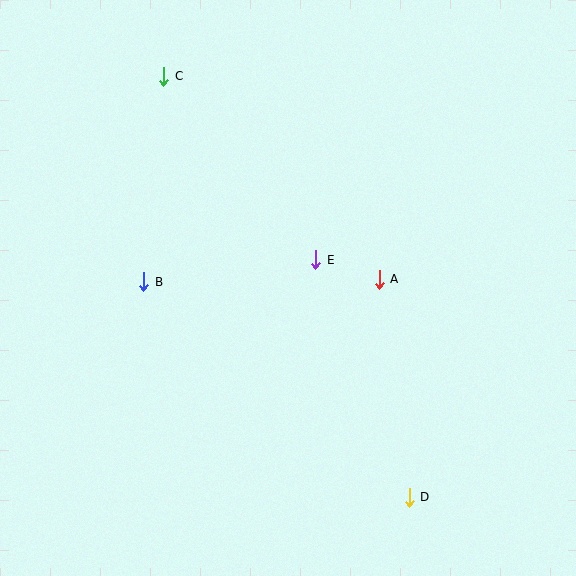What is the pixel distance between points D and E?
The distance between D and E is 255 pixels.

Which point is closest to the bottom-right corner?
Point D is closest to the bottom-right corner.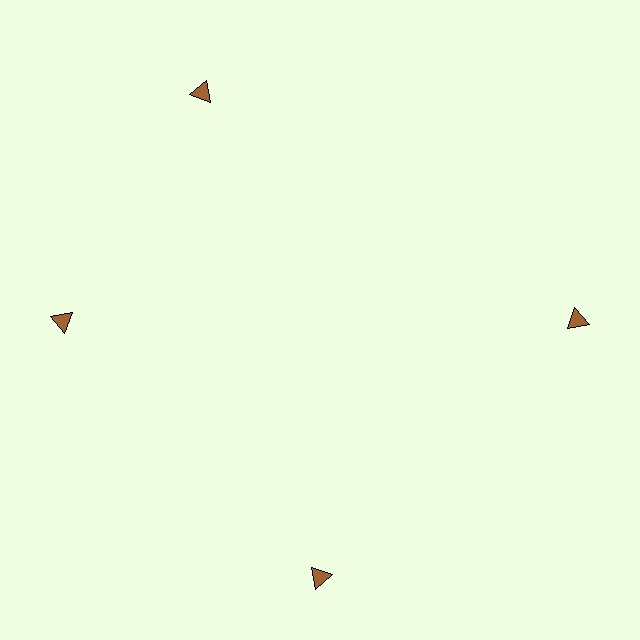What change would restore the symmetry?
The symmetry would be restored by rotating it back into even spacing with its neighbors so that all 4 triangles sit at equal angles and equal distance from the center.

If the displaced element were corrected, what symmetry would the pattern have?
It would have 4-fold rotational symmetry — the pattern would map onto itself every 90 degrees.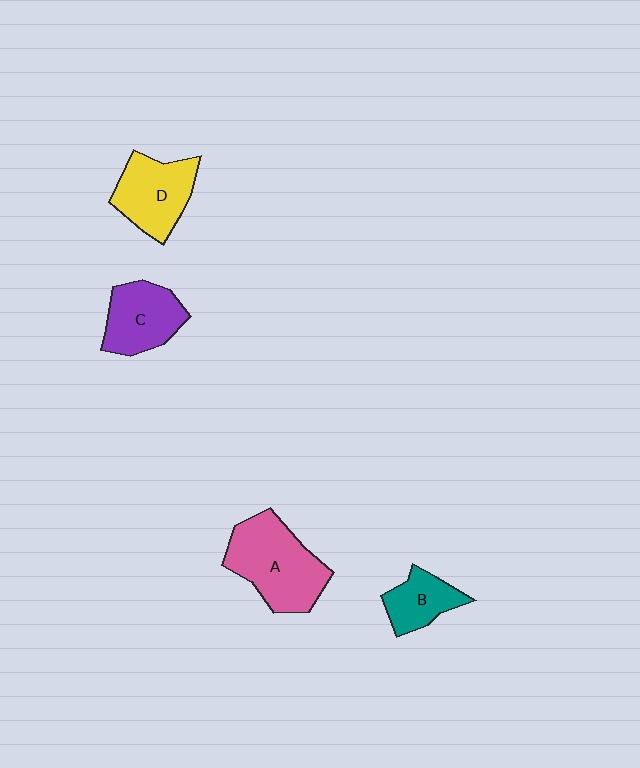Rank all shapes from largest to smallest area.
From largest to smallest: A (pink), D (yellow), C (purple), B (teal).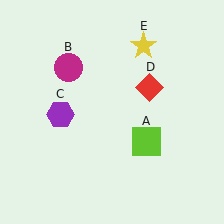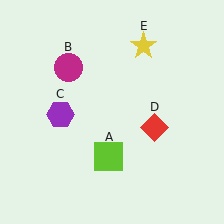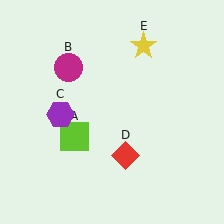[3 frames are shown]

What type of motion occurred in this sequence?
The lime square (object A), red diamond (object D) rotated clockwise around the center of the scene.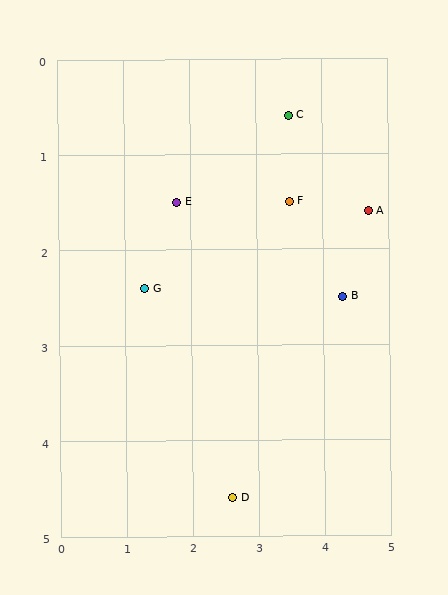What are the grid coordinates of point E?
Point E is at approximately (1.8, 1.5).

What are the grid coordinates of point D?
Point D is at approximately (2.6, 4.6).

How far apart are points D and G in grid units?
Points D and G are about 2.6 grid units apart.